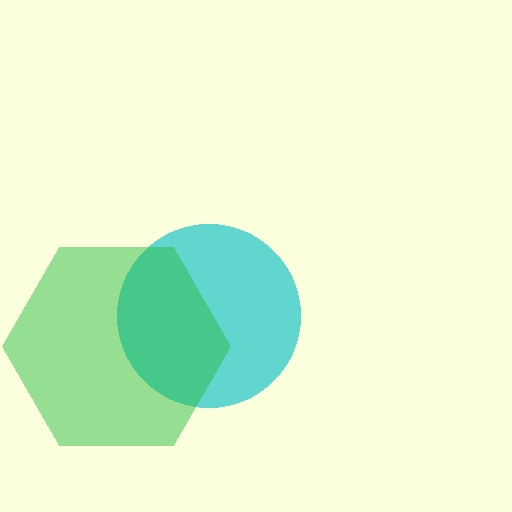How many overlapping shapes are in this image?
There are 2 overlapping shapes in the image.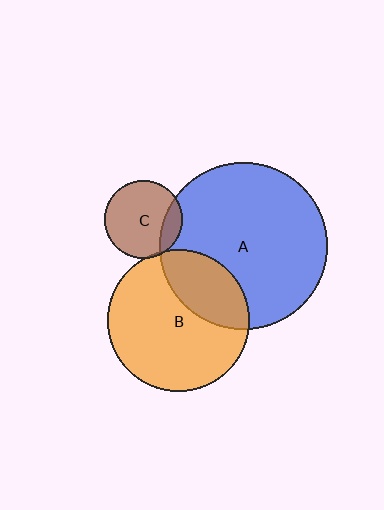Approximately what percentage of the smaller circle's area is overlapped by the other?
Approximately 15%.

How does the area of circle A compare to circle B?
Approximately 1.4 times.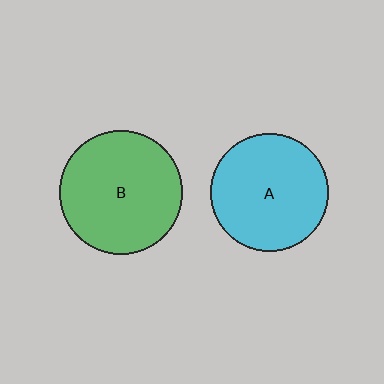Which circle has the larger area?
Circle B (green).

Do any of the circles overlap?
No, none of the circles overlap.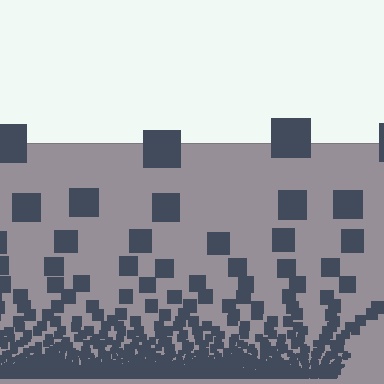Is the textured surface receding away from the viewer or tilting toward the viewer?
The surface appears to tilt toward the viewer. Texture elements get larger and sparser toward the top.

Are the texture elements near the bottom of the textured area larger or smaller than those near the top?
Smaller. The gradient is inverted — elements near the bottom are smaller and denser.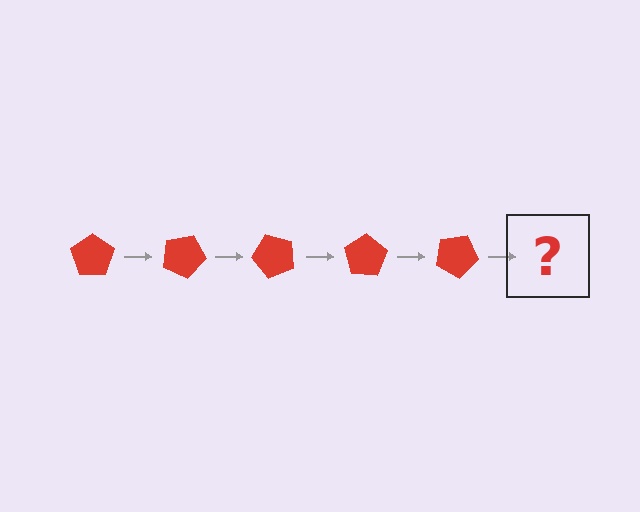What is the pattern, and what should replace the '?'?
The pattern is that the pentagon rotates 25 degrees each step. The '?' should be a red pentagon rotated 125 degrees.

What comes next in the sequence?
The next element should be a red pentagon rotated 125 degrees.